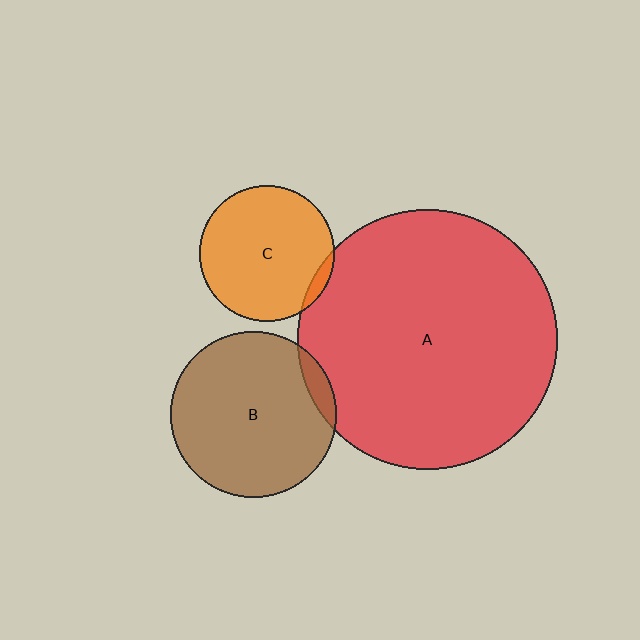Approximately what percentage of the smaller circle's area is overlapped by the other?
Approximately 5%.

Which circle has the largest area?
Circle A (red).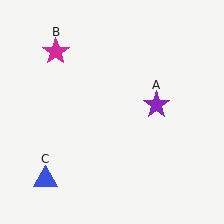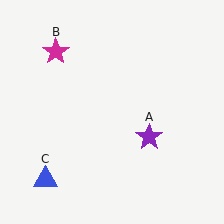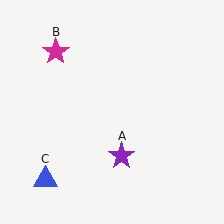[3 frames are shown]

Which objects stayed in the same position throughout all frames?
Magenta star (object B) and blue triangle (object C) remained stationary.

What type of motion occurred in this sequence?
The purple star (object A) rotated clockwise around the center of the scene.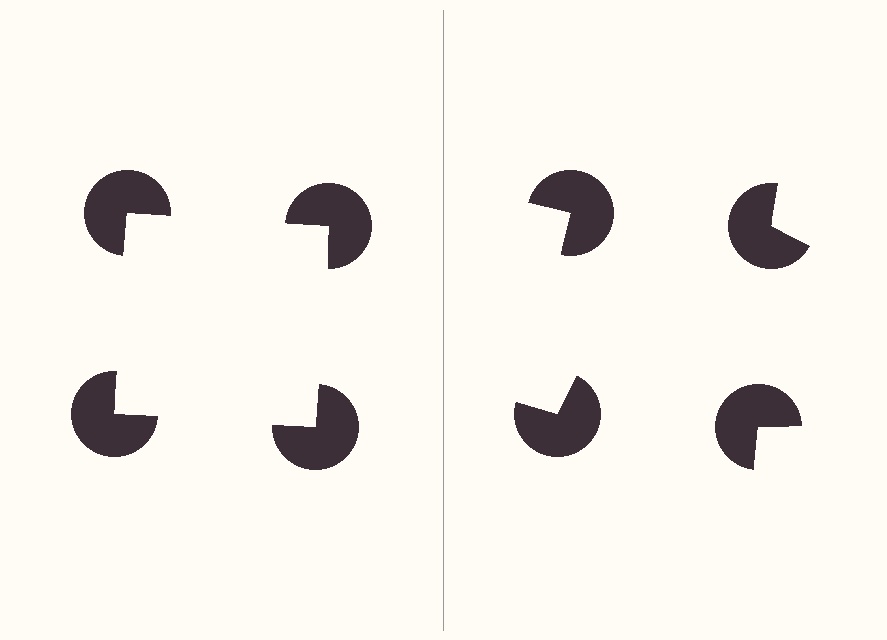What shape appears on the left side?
An illusory square.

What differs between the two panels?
The pac-man discs are positioned identically on both sides; only the wedge orientations differ. On the left they align to a square; on the right they are misaligned.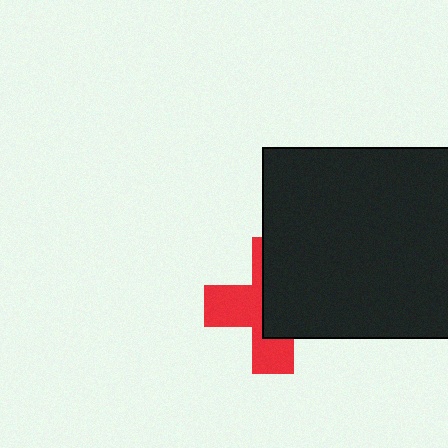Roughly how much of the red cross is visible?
About half of it is visible (roughly 46%).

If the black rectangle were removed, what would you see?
You would see the complete red cross.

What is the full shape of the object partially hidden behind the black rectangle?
The partially hidden object is a red cross.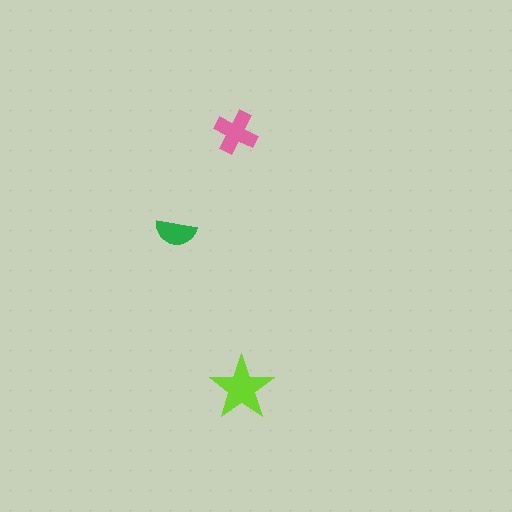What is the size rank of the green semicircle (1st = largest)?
3rd.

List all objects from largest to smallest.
The lime star, the pink cross, the green semicircle.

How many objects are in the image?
There are 3 objects in the image.